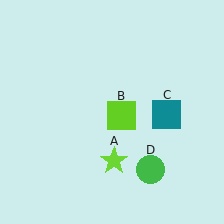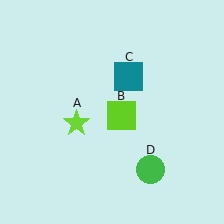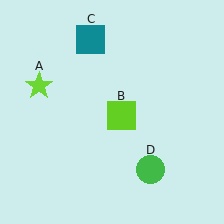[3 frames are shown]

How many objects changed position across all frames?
2 objects changed position: lime star (object A), teal square (object C).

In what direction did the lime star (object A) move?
The lime star (object A) moved up and to the left.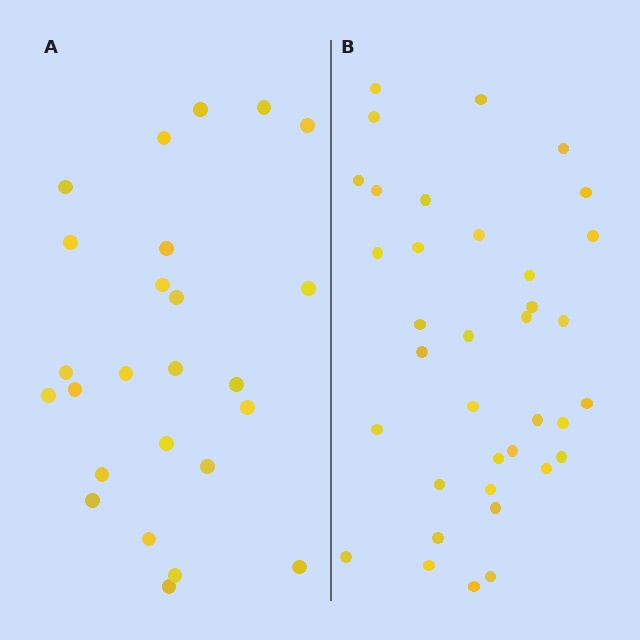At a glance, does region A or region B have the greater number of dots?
Region B (the right region) has more dots.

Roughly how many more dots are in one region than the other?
Region B has roughly 12 or so more dots than region A.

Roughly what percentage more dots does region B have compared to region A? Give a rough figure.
About 45% more.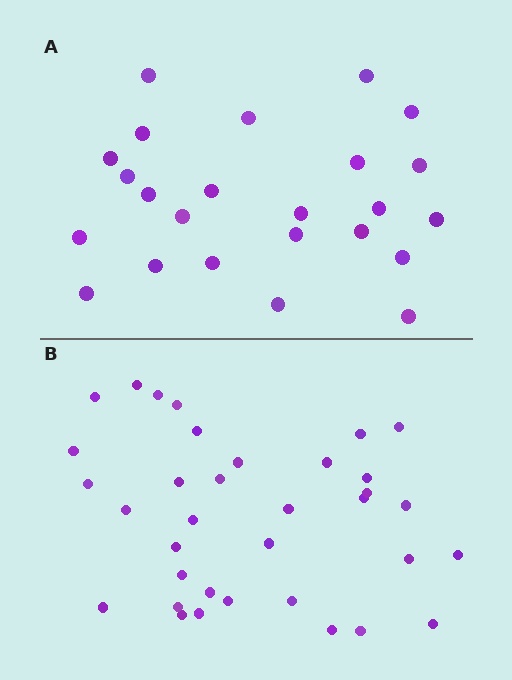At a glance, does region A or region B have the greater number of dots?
Region B (the bottom region) has more dots.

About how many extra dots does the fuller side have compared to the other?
Region B has roughly 12 or so more dots than region A.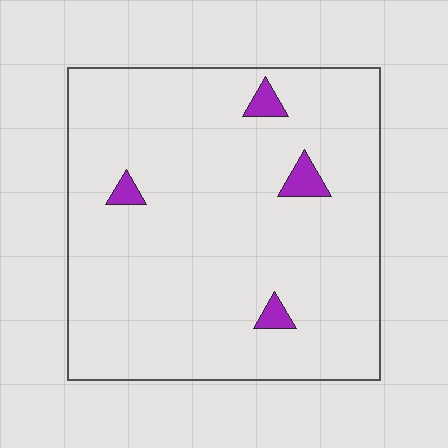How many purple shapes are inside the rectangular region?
4.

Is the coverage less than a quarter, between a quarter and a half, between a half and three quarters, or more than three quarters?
Less than a quarter.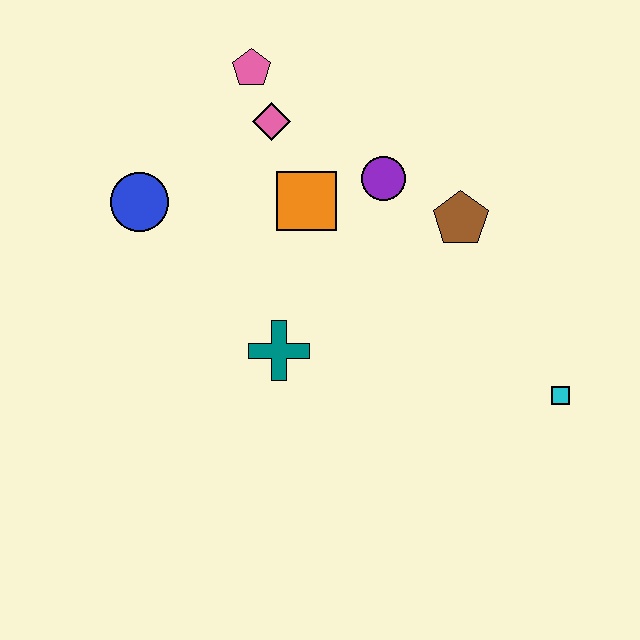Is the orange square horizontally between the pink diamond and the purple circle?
Yes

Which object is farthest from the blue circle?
The cyan square is farthest from the blue circle.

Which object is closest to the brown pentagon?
The purple circle is closest to the brown pentagon.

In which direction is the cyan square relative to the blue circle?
The cyan square is to the right of the blue circle.